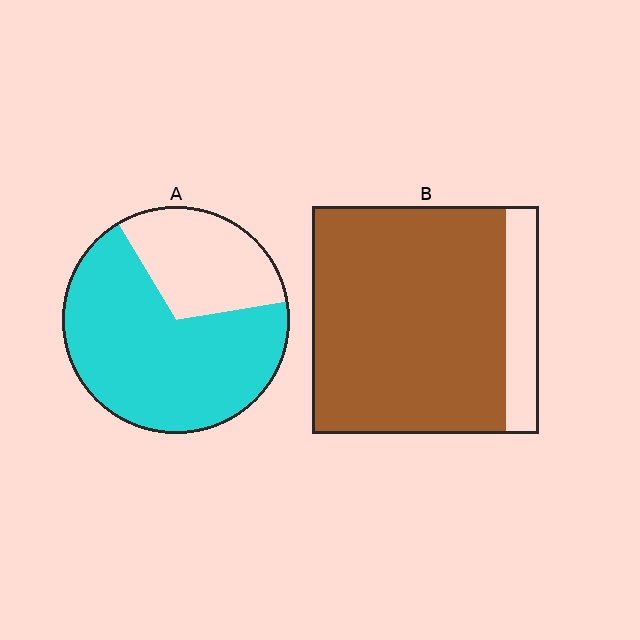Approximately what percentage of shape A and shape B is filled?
A is approximately 70% and B is approximately 85%.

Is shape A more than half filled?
Yes.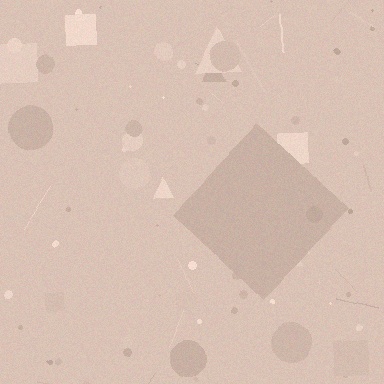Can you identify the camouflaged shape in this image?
The camouflaged shape is a diamond.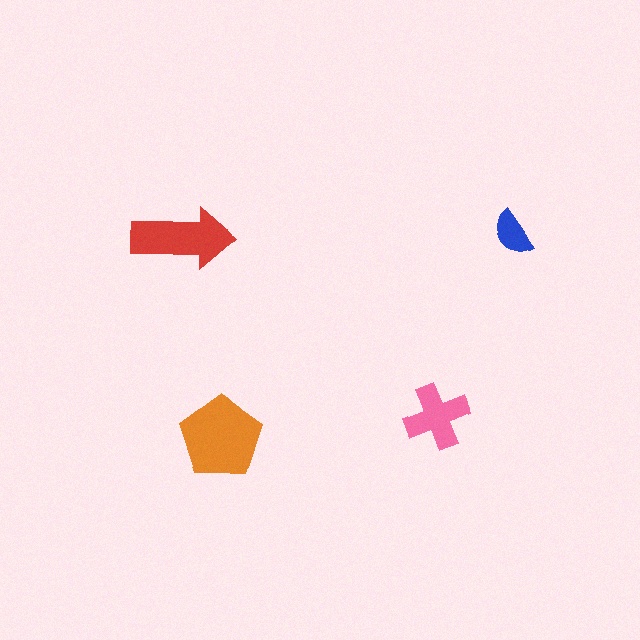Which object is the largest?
The orange pentagon.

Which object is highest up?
The blue semicircle is topmost.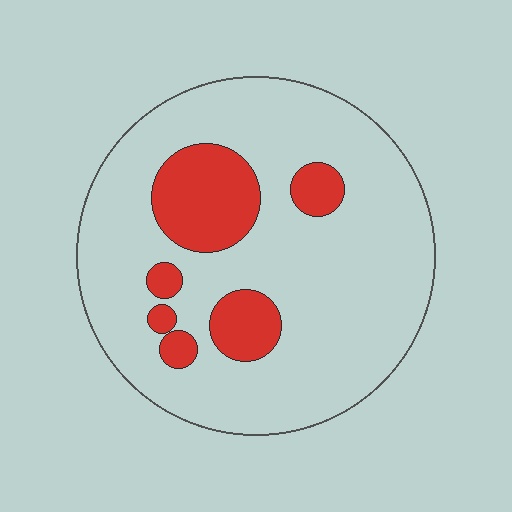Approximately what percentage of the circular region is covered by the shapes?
Approximately 20%.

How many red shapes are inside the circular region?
6.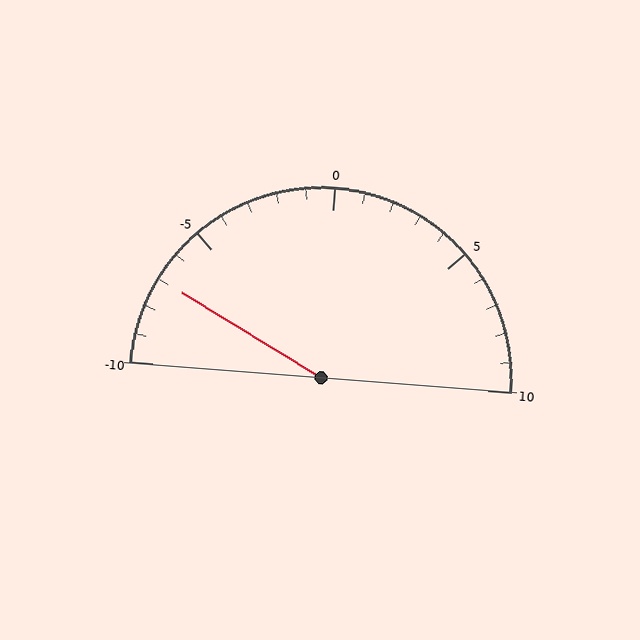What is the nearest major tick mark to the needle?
The nearest major tick mark is -5.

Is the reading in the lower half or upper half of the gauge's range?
The reading is in the lower half of the range (-10 to 10).